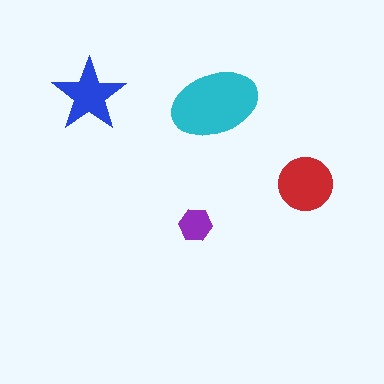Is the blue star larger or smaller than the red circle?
Smaller.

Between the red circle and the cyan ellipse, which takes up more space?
The cyan ellipse.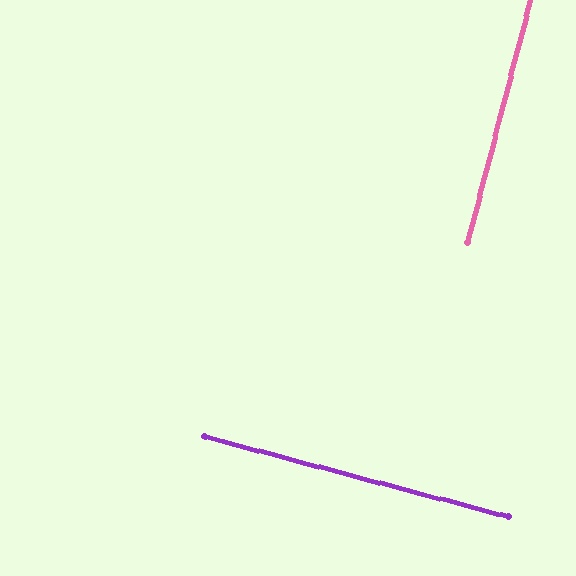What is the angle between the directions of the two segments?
Approximately 90 degrees.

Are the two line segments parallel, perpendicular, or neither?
Perpendicular — they meet at approximately 90°.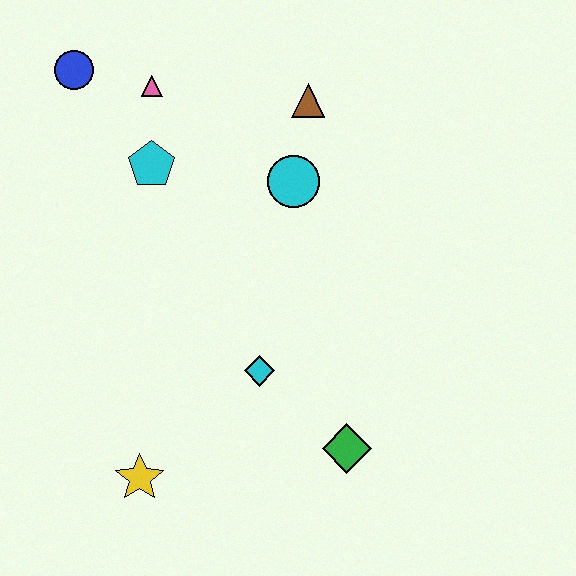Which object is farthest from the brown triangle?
The yellow star is farthest from the brown triangle.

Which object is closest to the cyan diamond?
The green diamond is closest to the cyan diamond.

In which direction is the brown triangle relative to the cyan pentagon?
The brown triangle is to the right of the cyan pentagon.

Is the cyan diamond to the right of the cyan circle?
No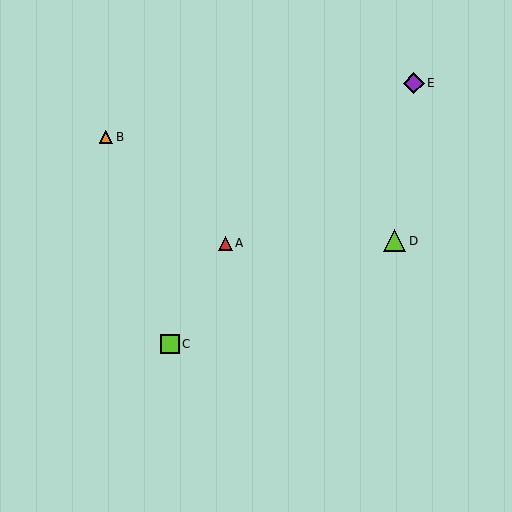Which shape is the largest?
The lime triangle (labeled D) is the largest.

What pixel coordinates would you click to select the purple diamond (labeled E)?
Click at (414, 83) to select the purple diamond E.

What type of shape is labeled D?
Shape D is a lime triangle.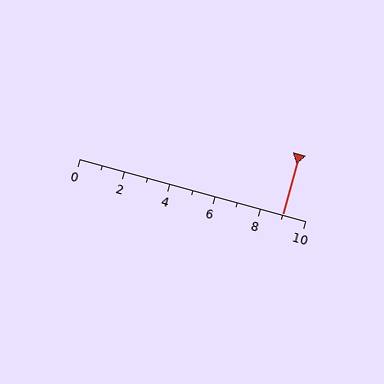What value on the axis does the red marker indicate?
The marker indicates approximately 9.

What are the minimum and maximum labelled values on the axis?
The axis runs from 0 to 10.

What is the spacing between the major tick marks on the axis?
The major ticks are spaced 2 apart.